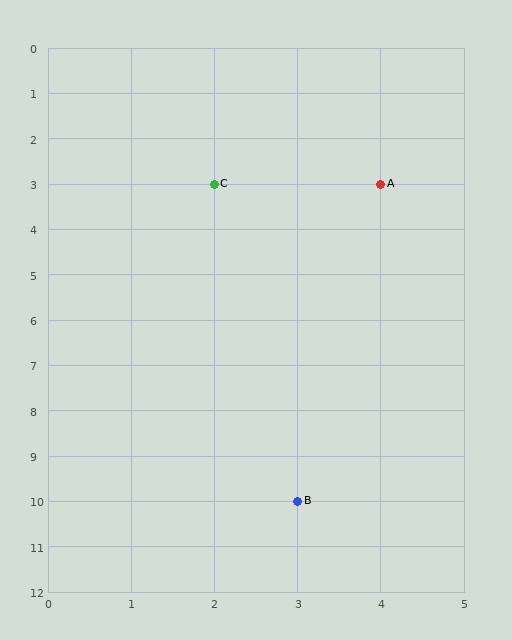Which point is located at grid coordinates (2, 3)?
Point C is at (2, 3).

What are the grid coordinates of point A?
Point A is at grid coordinates (4, 3).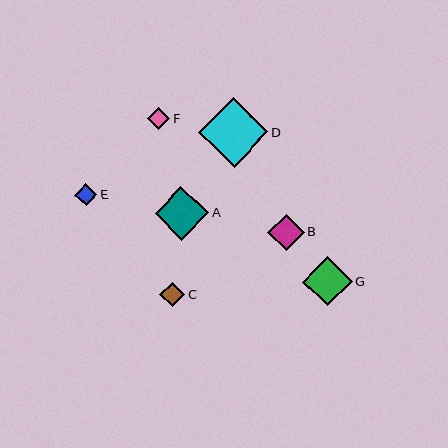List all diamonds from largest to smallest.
From largest to smallest: D, A, G, B, C, E, F.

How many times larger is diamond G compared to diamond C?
Diamond G is approximately 2.0 times the size of diamond C.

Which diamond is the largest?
Diamond D is the largest with a size of approximately 70 pixels.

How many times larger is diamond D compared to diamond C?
Diamond D is approximately 2.8 times the size of diamond C.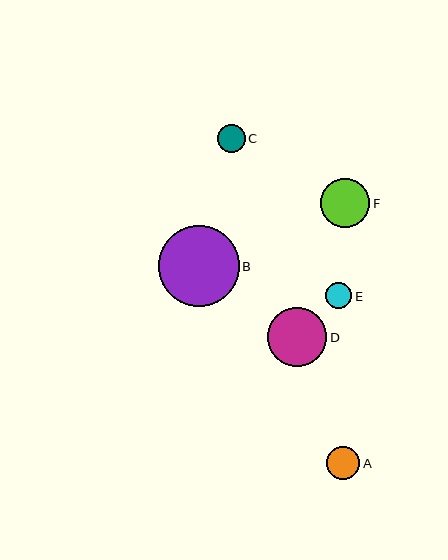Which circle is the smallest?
Circle E is the smallest with a size of approximately 26 pixels.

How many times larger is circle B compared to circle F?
Circle B is approximately 1.6 times the size of circle F.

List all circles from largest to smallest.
From largest to smallest: B, D, F, A, C, E.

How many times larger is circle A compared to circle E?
Circle A is approximately 1.3 times the size of circle E.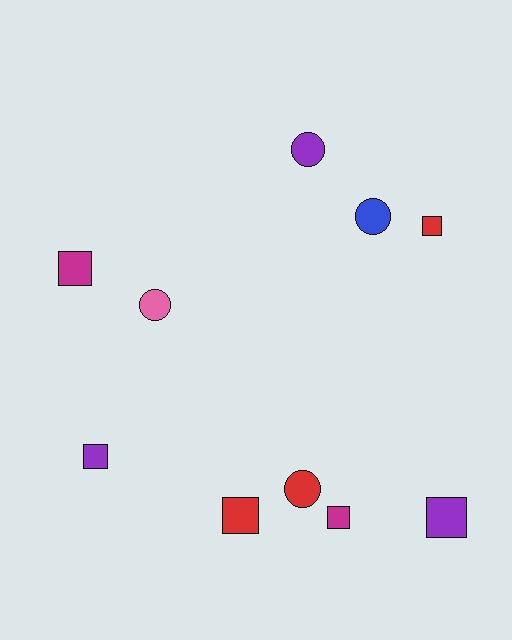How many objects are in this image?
There are 10 objects.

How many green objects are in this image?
There are no green objects.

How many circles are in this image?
There are 4 circles.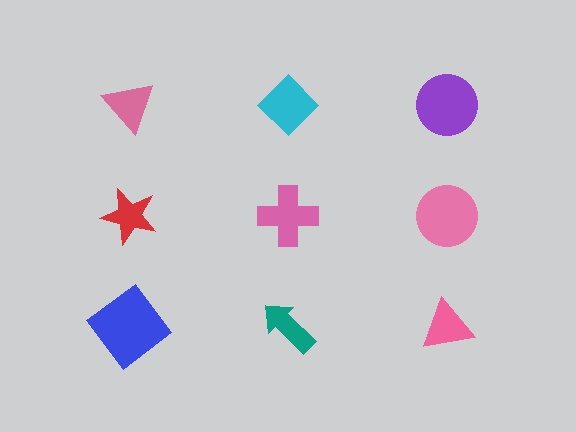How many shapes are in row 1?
3 shapes.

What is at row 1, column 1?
A pink triangle.